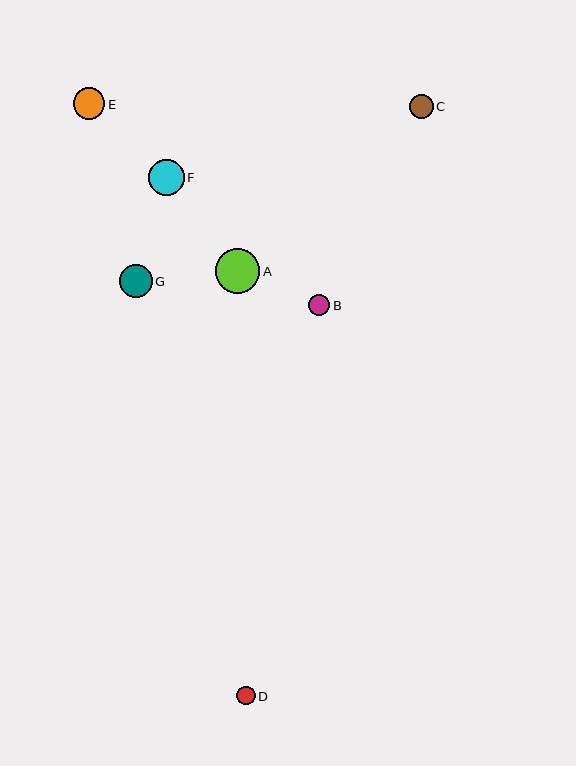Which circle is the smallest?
Circle D is the smallest with a size of approximately 18 pixels.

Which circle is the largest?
Circle A is the largest with a size of approximately 44 pixels.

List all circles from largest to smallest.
From largest to smallest: A, F, G, E, C, B, D.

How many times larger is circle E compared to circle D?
Circle E is approximately 1.7 times the size of circle D.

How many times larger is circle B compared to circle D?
Circle B is approximately 1.1 times the size of circle D.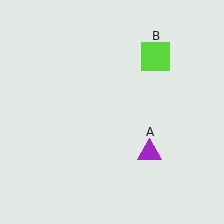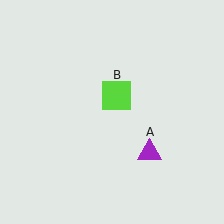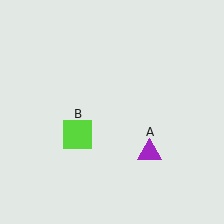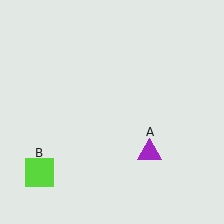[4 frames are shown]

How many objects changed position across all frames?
1 object changed position: lime square (object B).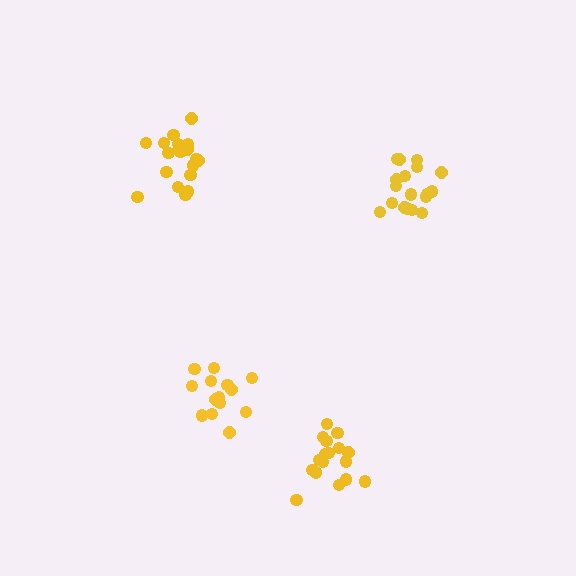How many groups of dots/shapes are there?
There are 4 groups.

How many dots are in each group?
Group 1: 18 dots, Group 2: 14 dots, Group 3: 17 dots, Group 4: 19 dots (68 total).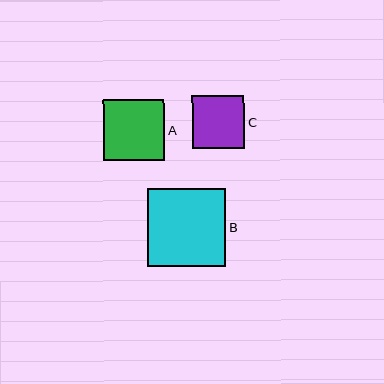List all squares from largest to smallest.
From largest to smallest: B, A, C.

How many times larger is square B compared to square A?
Square B is approximately 1.3 times the size of square A.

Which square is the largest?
Square B is the largest with a size of approximately 78 pixels.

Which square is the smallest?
Square C is the smallest with a size of approximately 52 pixels.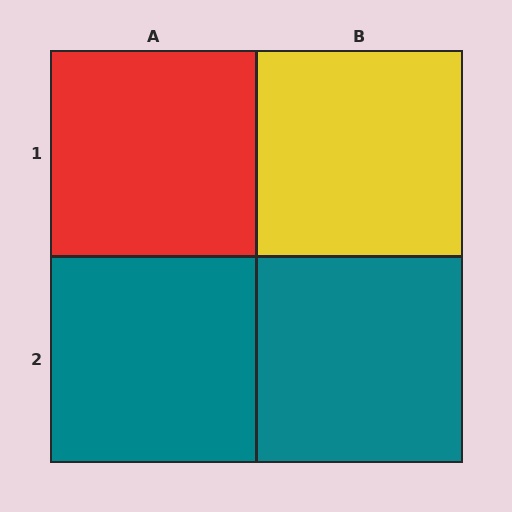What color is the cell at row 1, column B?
Yellow.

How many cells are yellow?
1 cell is yellow.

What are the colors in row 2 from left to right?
Teal, teal.